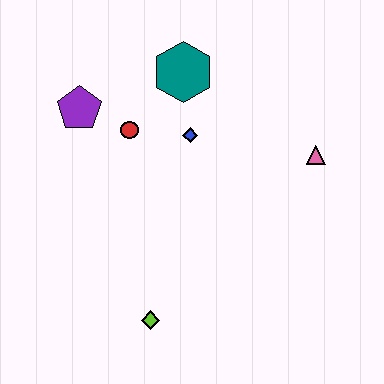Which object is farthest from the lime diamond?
The teal hexagon is farthest from the lime diamond.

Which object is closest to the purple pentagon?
The red circle is closest to the purple pentagon.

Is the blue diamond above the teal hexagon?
No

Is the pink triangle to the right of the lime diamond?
Yes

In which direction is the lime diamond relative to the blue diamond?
The lime diamond is below the blue diamond.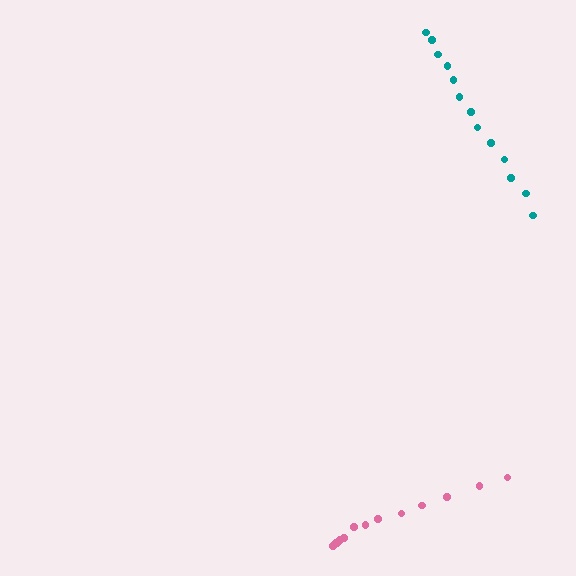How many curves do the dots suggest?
There are 2 distinct paths.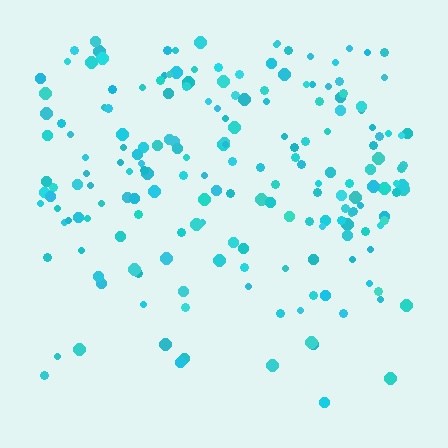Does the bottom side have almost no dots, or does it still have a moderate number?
Still a moderate number, just noticeably fewer than the top.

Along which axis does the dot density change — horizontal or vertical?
Vertical.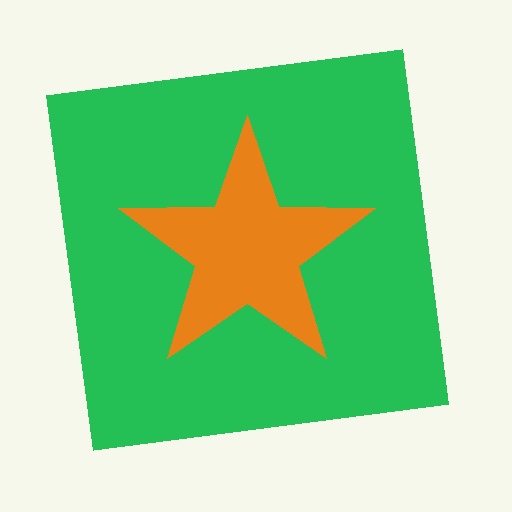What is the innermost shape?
The orange star.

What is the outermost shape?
The green square.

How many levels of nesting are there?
2.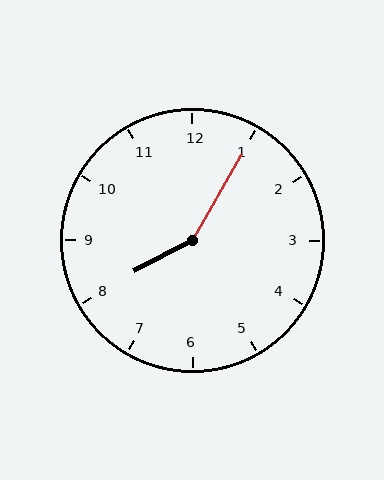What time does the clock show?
8:05.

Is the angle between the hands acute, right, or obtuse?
It is obtuse.